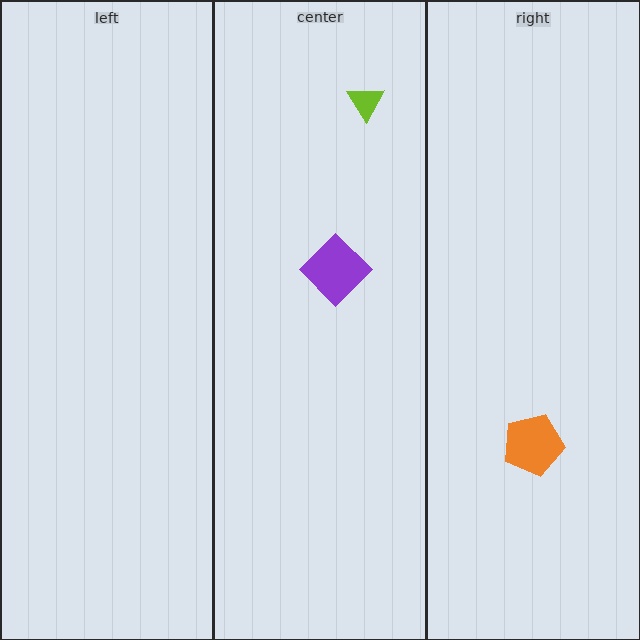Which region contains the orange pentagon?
The right region.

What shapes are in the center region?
The purple diamond, the lime triangle.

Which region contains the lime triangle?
The center region.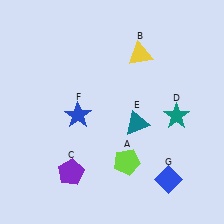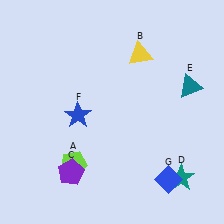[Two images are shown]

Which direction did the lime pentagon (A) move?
The lime pentagon (A) moved left.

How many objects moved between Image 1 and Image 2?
3 objects moved between the two images.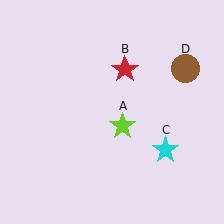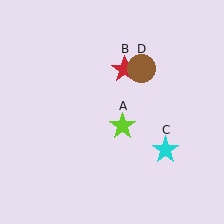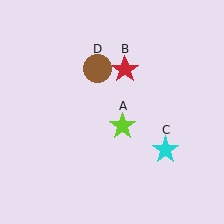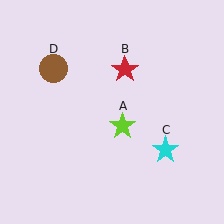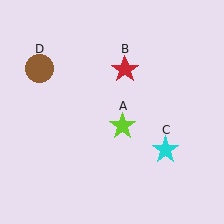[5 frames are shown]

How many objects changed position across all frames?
1 object changed position: brown circle (object D).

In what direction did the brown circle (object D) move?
The brown circle (object D) moved left.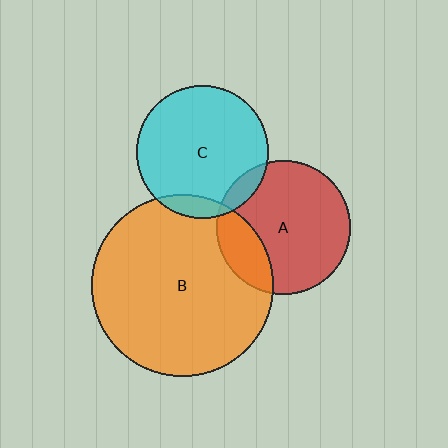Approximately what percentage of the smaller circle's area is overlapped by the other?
Approximately 20%.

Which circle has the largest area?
Circle B (orange).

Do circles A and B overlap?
Yes.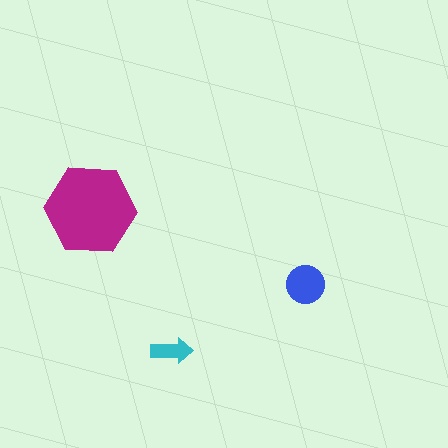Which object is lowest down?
The cyan arrow is bottommost.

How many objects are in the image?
There are 3 objects in the image.